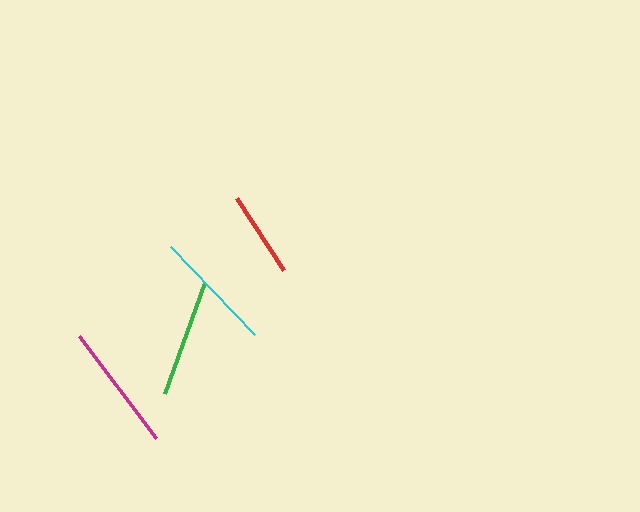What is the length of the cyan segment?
The cyan segment is approximately 121 pixels long.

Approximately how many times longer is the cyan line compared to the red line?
The cyan line is approximately 1.4 times the length of the red line.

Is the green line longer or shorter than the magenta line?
The magenta line is longer than the green line.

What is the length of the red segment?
The red segment is approximately 86 pixels long.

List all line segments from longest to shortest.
From longest to shortest: magenta, cyan, green, red.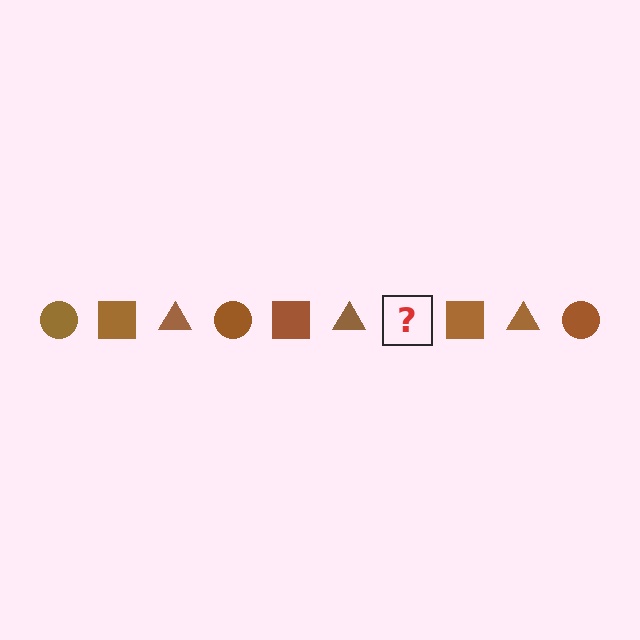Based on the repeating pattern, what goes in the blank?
The blank should be a brown circle.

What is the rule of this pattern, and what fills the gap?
The rule is that the pattern cycles through circle, square, triangle shapes in brown. The gap should be filled with a brown circle.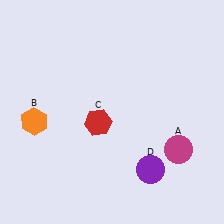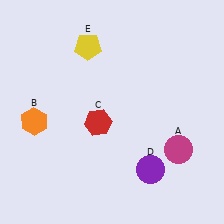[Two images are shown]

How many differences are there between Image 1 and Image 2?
There is 1 difference between the two images.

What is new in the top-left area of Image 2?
A yellow pentagon (E) was added in the top-left area of Image 2.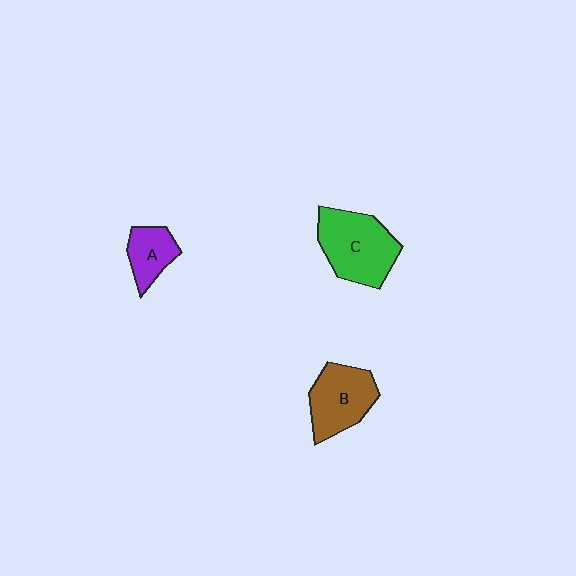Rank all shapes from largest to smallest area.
From largest to smallest: C (green), B (brown), A (purple).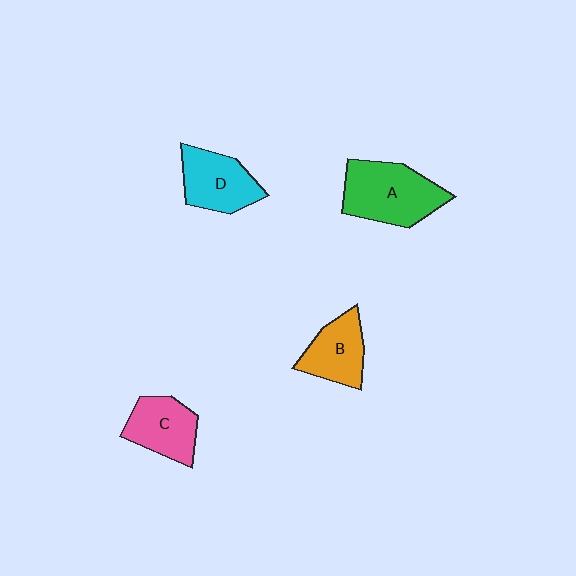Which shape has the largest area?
Shape A (green).